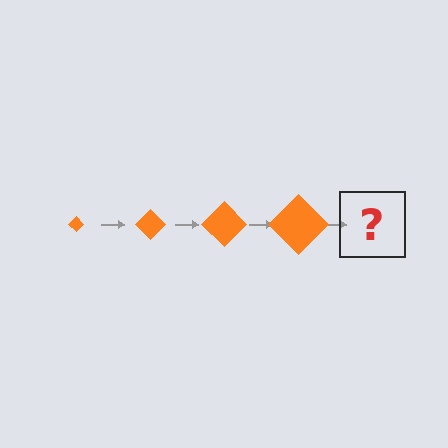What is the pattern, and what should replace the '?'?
The pattern is that the diamond gets progressively larger each step. The '?' should be an orange diamond, larger than the previous one.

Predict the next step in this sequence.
The next step is an orange diamond, larger than the previous one.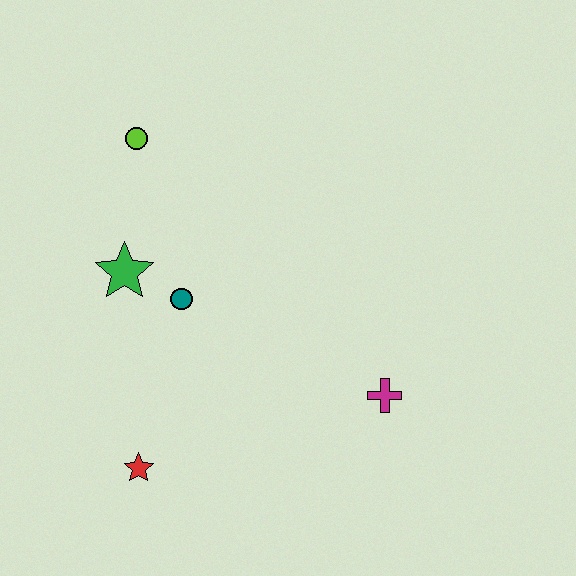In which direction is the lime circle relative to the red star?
The lime circle is above the red star.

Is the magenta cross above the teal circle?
No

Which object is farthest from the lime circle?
The magenta cross is farthest from the lime circle.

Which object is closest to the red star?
The teal circle is closest to the red star.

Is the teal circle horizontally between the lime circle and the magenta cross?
Yes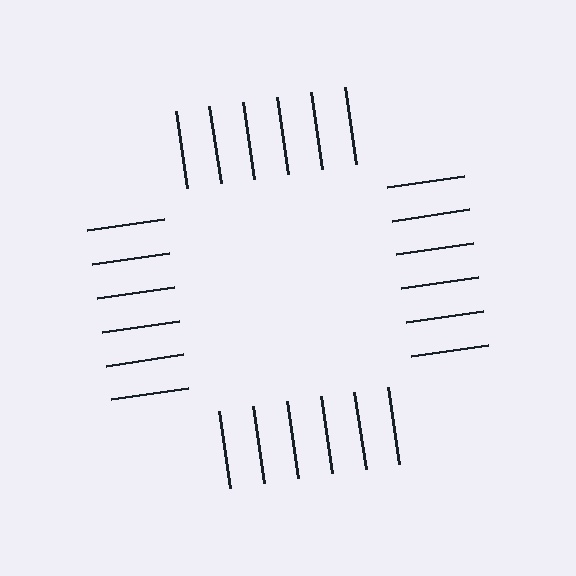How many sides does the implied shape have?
4 sides — the line-ends trace a square.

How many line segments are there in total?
24 — 6 along each of the 4 edges.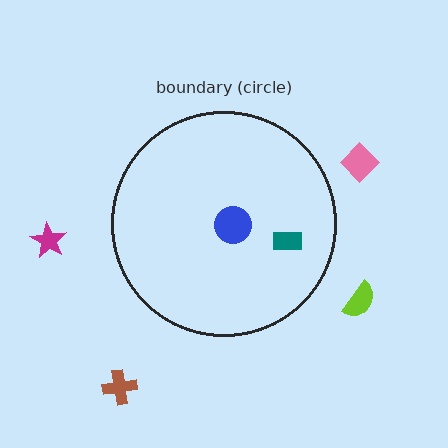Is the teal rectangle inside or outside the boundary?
Inside.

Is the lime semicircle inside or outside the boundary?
Outside.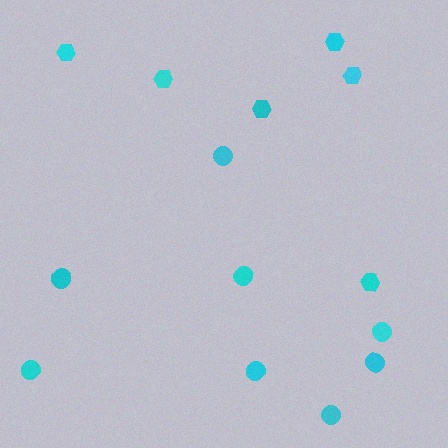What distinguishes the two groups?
There are 2 groups: one group of circles (8) and one group of hexagons (6).